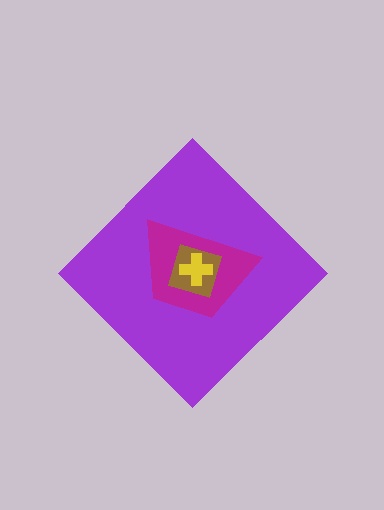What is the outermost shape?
The purple diamond.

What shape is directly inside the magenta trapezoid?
The brown square.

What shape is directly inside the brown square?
The yellow cross.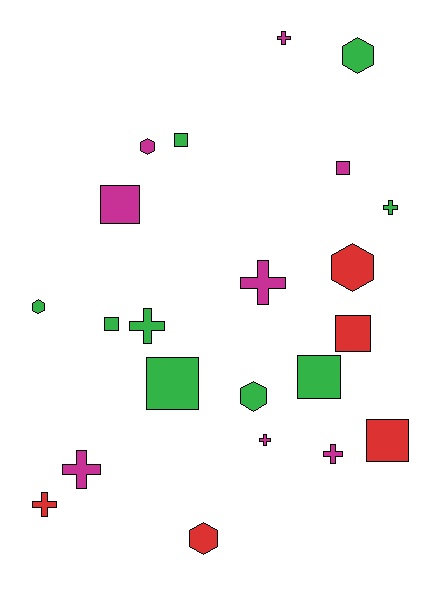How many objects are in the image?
There are 22 objects.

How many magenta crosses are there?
There are 5 magenta crosses.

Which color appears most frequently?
Green, with 9 objects.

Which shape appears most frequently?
Square, with 8 objects.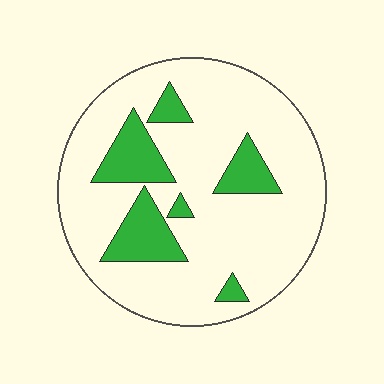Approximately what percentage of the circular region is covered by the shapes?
Approximately 20%.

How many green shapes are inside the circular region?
6.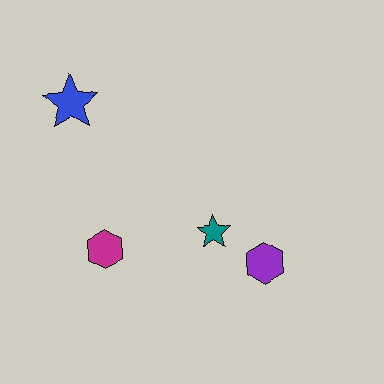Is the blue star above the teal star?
Yes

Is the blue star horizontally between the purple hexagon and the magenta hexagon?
No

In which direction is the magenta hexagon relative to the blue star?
The magenta hexagon is below the blue star.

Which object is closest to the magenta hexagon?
The teal star is closest to the magenta hexagon.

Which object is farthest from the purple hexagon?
The blue star is farthest from the purple hexagon.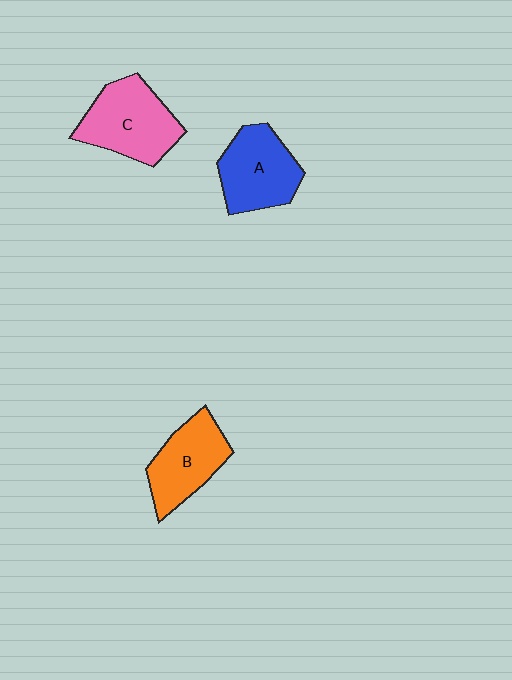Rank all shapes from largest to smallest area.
From largest to smallest: C (pink), A (blue), B (orange).